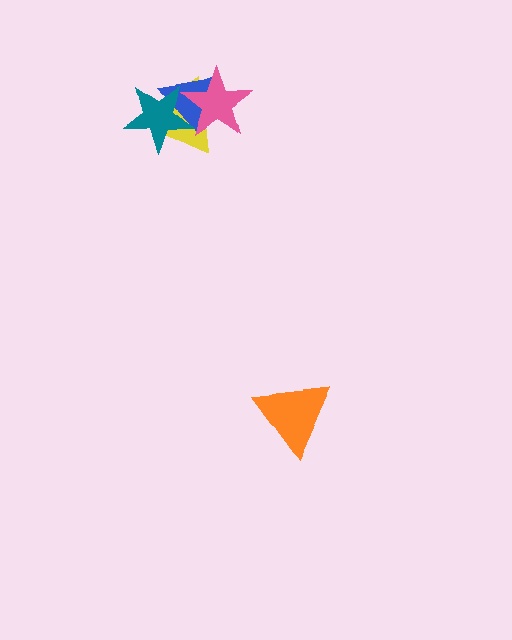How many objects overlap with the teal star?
3 objects overlap with the teal star.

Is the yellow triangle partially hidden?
Yes, it is partially covered by another shape.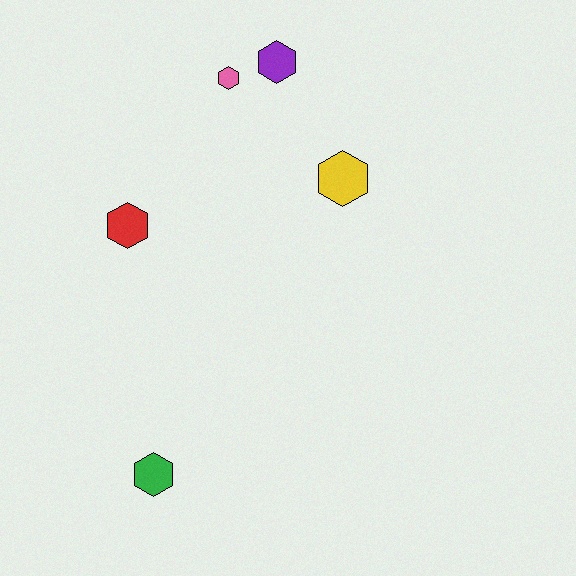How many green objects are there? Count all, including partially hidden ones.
There is 1 green object.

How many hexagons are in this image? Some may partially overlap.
There are 5 hexagons.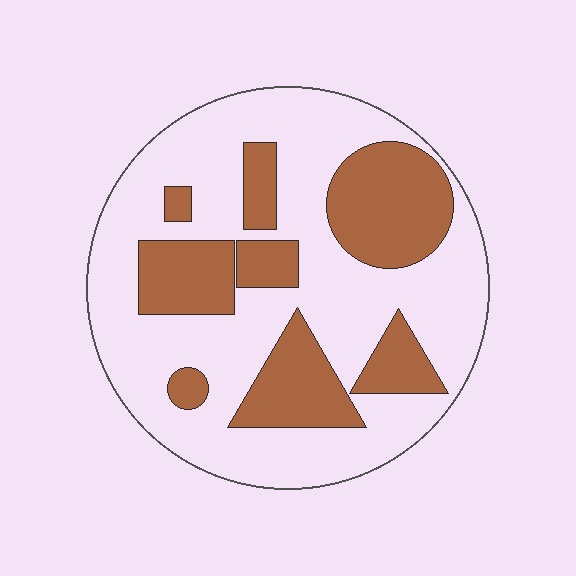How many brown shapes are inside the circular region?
8.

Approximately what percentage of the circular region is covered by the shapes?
Approximately 30%.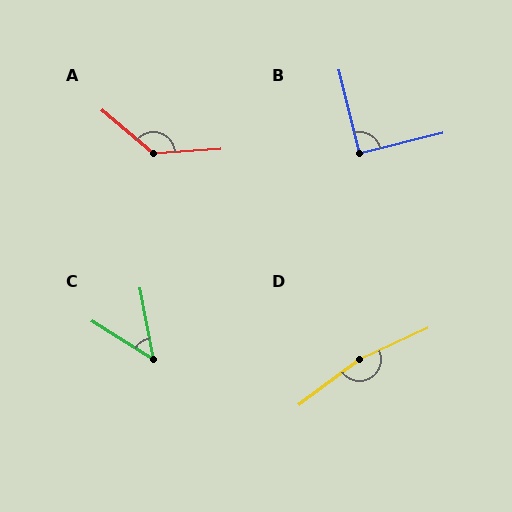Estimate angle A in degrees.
Approximately 136 degrees.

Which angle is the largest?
D, at approximately 168 degrees.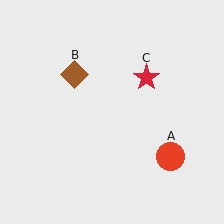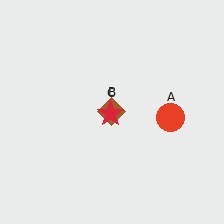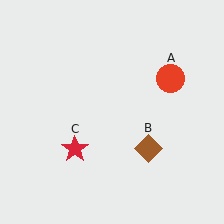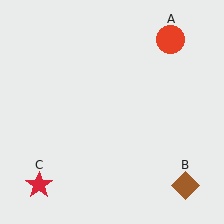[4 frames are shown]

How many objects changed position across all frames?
3 objects changed position: red circle (object A), brown diamond (object B), red star (object C).